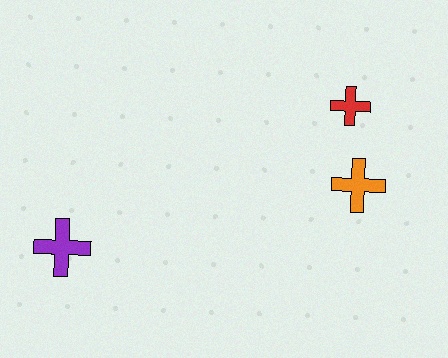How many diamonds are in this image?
There are no diamonds.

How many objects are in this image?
There are 3 objects.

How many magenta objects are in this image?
There are no magenta objects.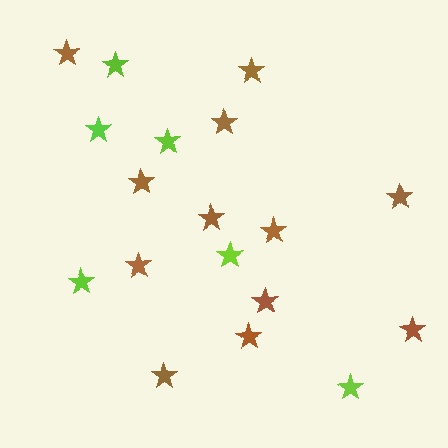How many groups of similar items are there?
There are 2 groups: one group of brown stars (12) and one group of lime stars (6).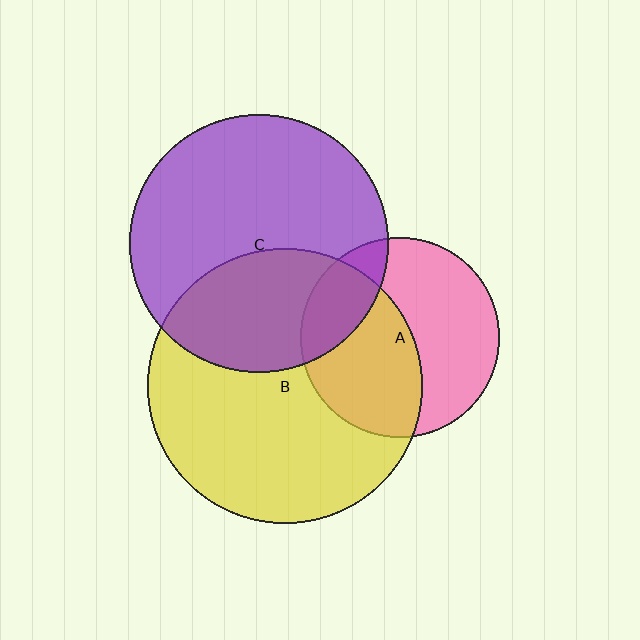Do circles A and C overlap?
Yes.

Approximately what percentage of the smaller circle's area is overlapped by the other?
Approximately 20%.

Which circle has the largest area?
Circle B (yellow).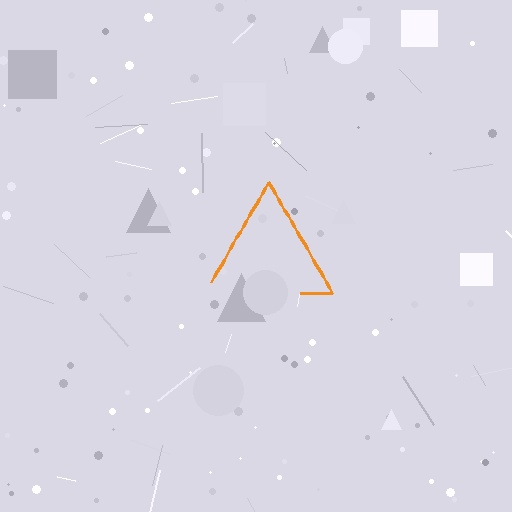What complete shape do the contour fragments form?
The contour fragments form a triangle.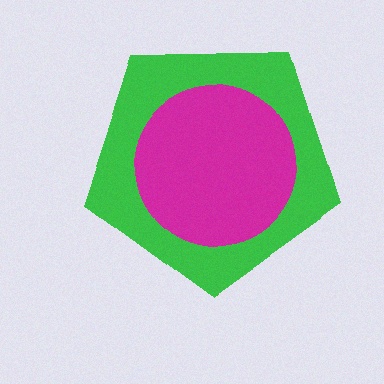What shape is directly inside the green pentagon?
The magenta circle.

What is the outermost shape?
The green pentagon.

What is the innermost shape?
The magenta circle.